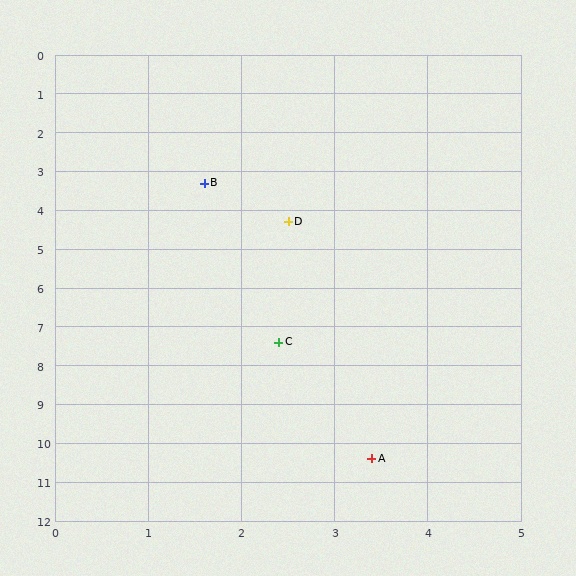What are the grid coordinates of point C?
Point C is at approximately (2.4, 7.4).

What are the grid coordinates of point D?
Point D is at approximately (2.5, 4.3).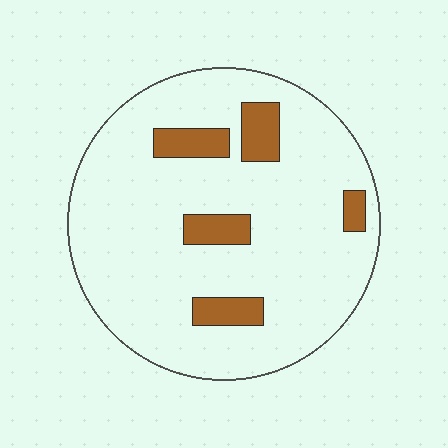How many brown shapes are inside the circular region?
5.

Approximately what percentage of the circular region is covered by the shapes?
Approximately 15%.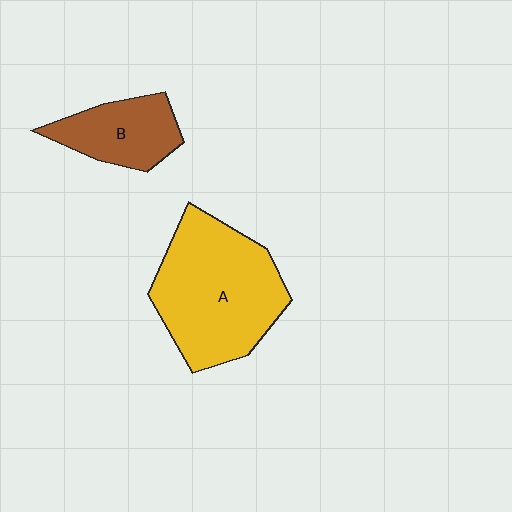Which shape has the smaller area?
Shape B (brown).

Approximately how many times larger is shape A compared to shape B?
Approximately 2.1 times.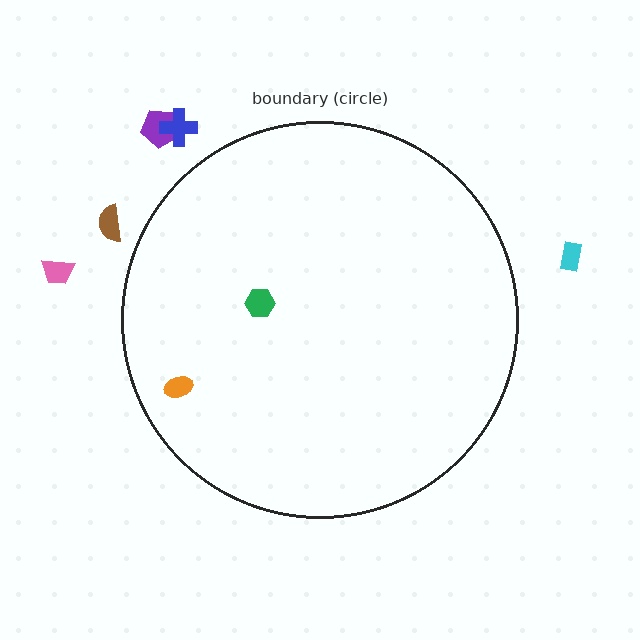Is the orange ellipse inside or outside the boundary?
Inside.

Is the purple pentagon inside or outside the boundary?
Outside.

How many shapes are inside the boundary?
2 inside, 5 outside.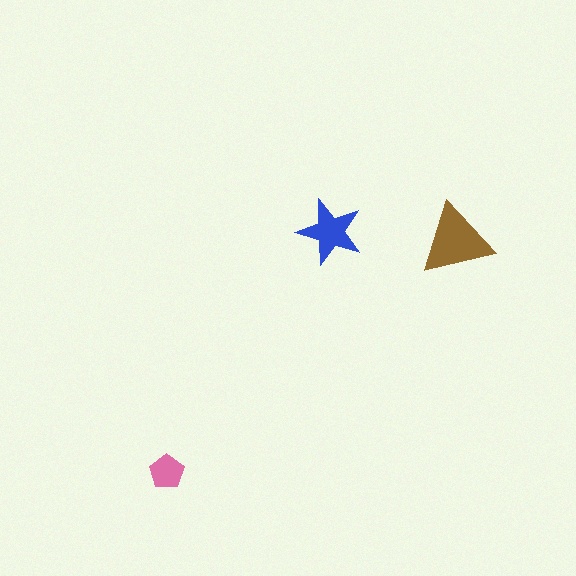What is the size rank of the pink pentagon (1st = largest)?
3rd.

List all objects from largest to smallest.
The brown triangle, the blue star, the pink pentagon.